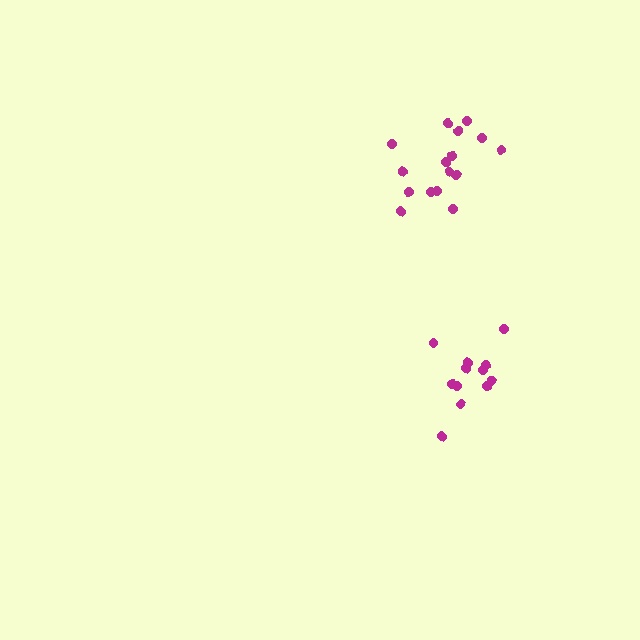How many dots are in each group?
Group 1: 16 dots, Group 2: 12 dots (28 total).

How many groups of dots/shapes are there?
There are 2 groups.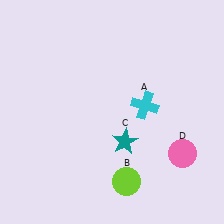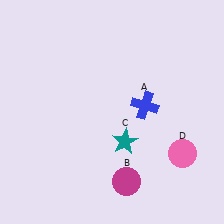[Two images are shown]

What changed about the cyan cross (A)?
In Image 1, A is cyan. In Image 2, it changed to blue.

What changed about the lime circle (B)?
In Image 1, B is lime. In Image 2, it changed to magenta.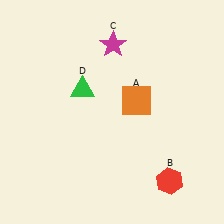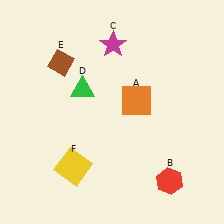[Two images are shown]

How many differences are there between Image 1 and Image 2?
There are 2 differences between the two images.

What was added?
A brown diamond (E), a yellow square (F) were added in Image 2.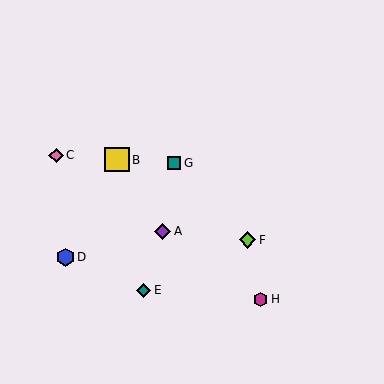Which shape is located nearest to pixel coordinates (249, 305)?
The magenta hexagon (labeled H) at (261, 300) is nearest to that location.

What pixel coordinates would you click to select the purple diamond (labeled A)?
Click at (163, 231) to select the purple diamond A.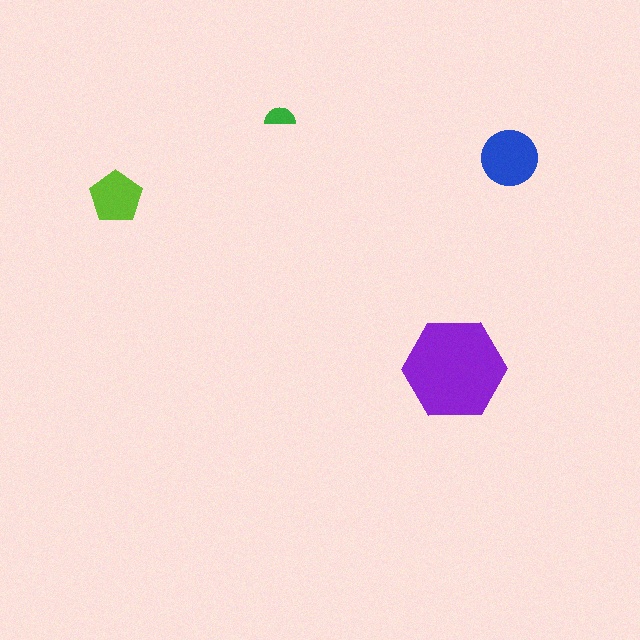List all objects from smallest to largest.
The green semicircle, the lime pentagon, the blue circle, the purple hexagon.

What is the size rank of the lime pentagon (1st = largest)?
3rd.